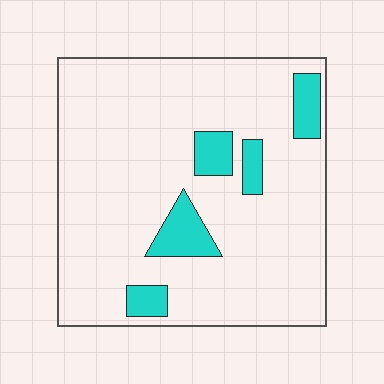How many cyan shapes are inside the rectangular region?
5.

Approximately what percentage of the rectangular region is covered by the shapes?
Approximately 10%.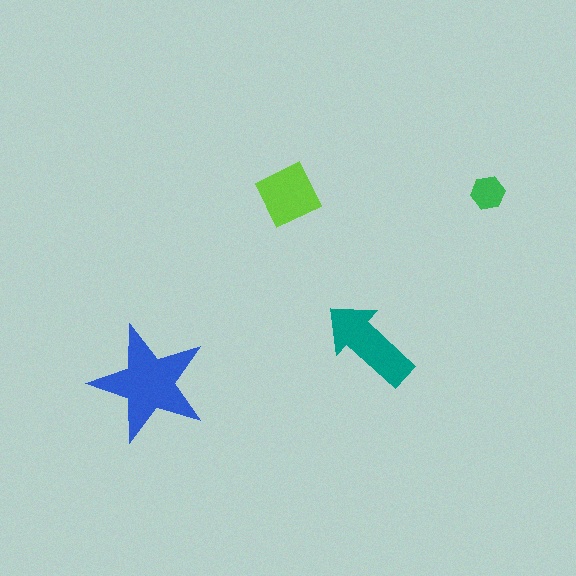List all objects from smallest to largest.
The green hexagon, the lime diamond, the teal arrow, the blue star.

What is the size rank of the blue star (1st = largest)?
1st.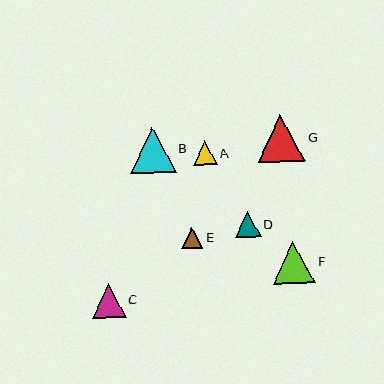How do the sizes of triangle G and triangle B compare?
Triangle G and triangle B are approximately the same size.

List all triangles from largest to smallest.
From largest to smallest: G, B, F, C, D, A, E.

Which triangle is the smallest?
Triangle E is the smallest with a size of approximately 21 pixels.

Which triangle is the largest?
Triangle G is the largest with a size of approximately 47 pixels.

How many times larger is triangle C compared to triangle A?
Triangle C is approximately 1.4 times the size of triangle A.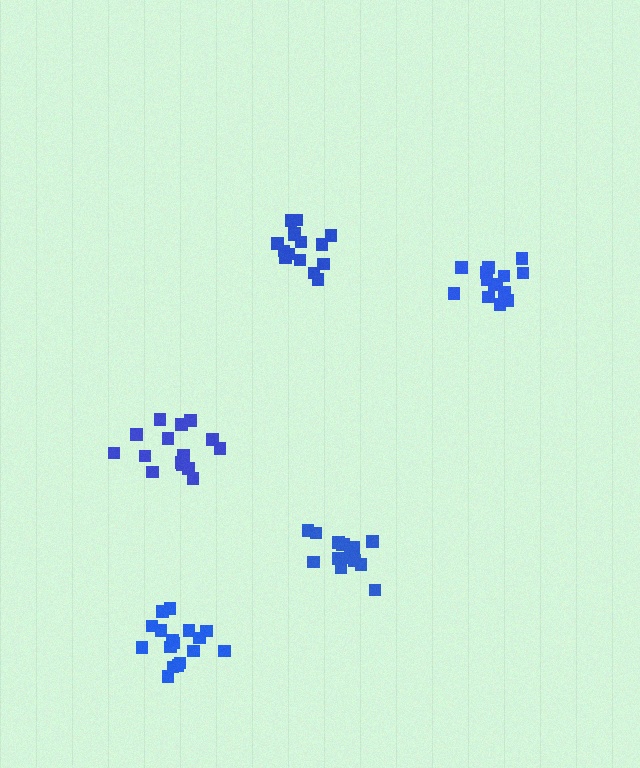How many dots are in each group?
Group 1: 15 dots, Group 2: 15 dots, Group 3: 14 dots, Group 4: 15 dots, Group 5: 17 dots (76 total).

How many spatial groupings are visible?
There are 5 spatial groupings.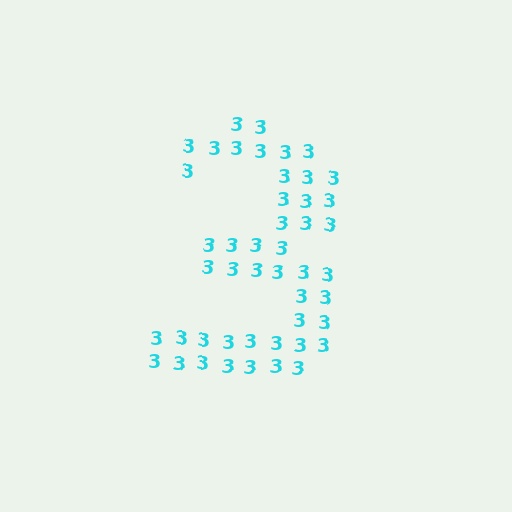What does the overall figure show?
The overall figure shows the digit 3.